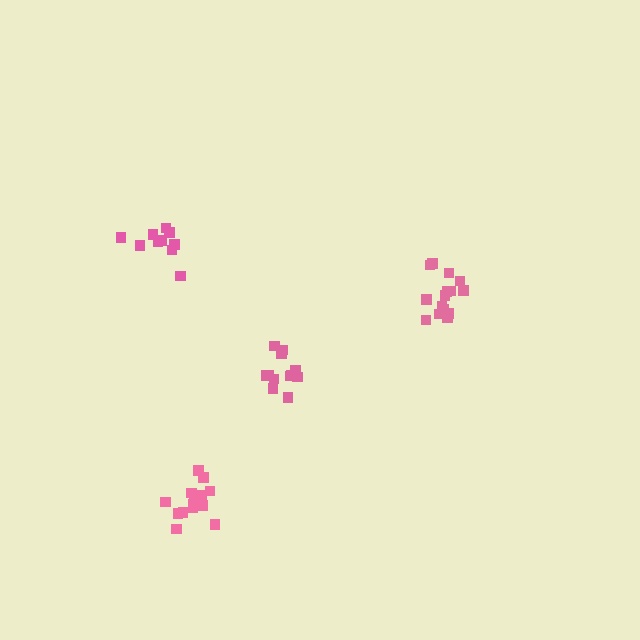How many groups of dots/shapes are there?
There are 4 groups.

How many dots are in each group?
Group 1: 15 dots, Group 2: 10 dots, Group 3: 12 dots, Group 4: 16 dots (53 total).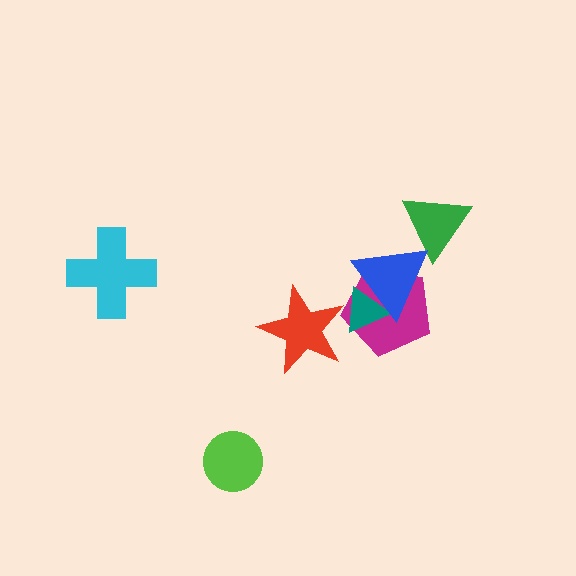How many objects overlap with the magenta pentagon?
2 objects overlap with the magenta pentagon.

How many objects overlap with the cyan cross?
0 objects overlap with the cyan cross.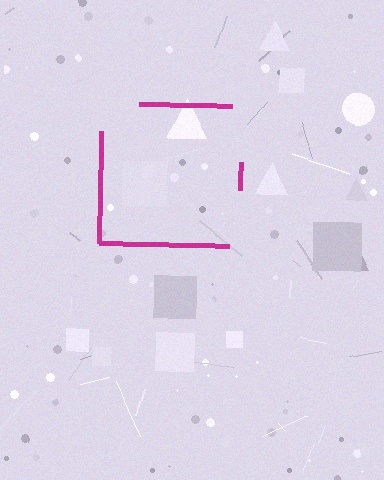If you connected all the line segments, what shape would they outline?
They would outline a square.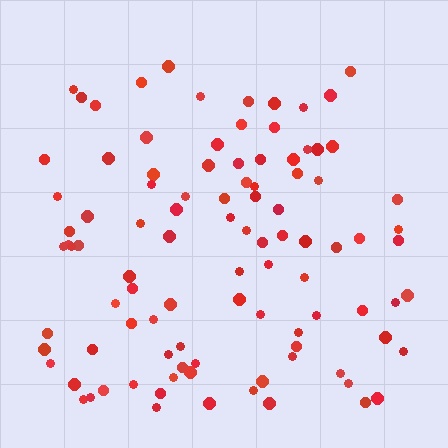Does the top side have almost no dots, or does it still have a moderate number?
Still a moderate number, just noticeably fewer than the bottom.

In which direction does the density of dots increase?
From top to bottom, with the bottom side densest.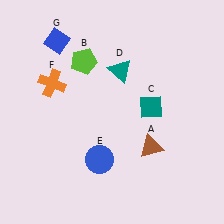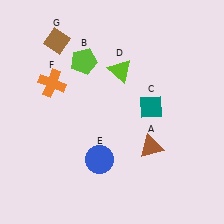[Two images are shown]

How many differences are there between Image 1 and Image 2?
There are 2 differences between the two images.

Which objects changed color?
D changed from teal to lime. G changed from blue to brown.